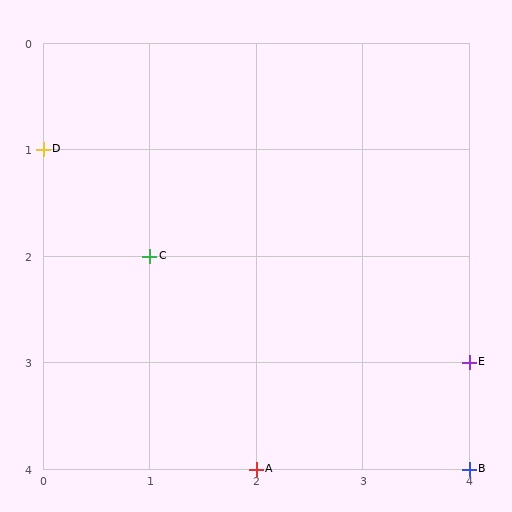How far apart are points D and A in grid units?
Points D and A are 2 columns and 3 rows apart (about 3.6 grid units diagonally).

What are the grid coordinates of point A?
Point A is at grid coordinates (2, 4).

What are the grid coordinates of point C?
Point C is at grid coordinates (1, 2).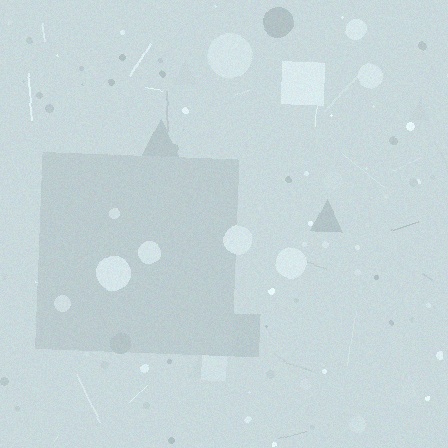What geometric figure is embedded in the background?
A square is embedded in the background.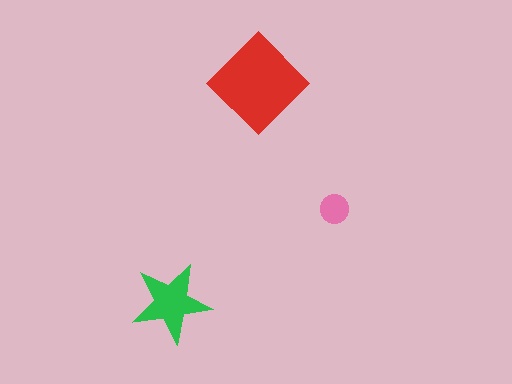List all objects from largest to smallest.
The red diamond, the green star, the pink circle.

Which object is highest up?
The red diamond is topmost.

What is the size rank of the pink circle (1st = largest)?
3rd.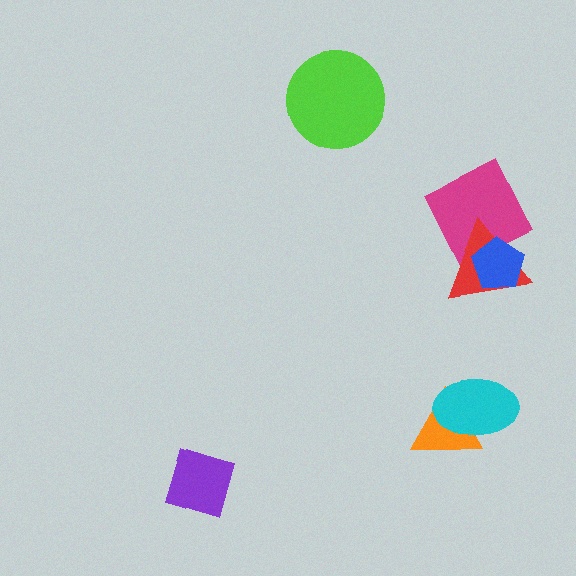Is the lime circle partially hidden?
No, no other shape covers it.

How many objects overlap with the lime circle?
0 objects overlap with the lime circle.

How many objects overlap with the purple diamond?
0 objects overlap with the purple diamond.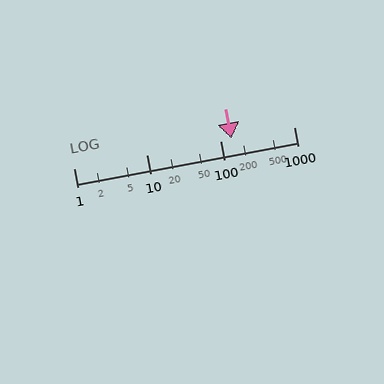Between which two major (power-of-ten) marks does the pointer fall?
The pointer is between 100 and 1000.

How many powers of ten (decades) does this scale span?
The scale spans 3 decades, from 1 to 1000.